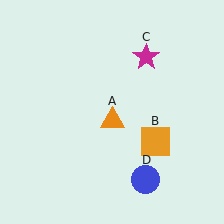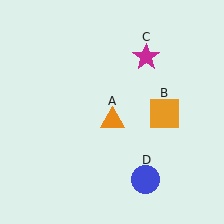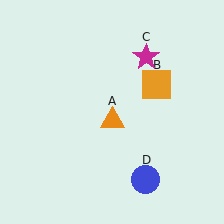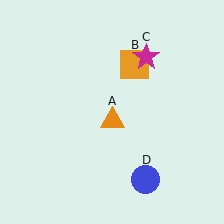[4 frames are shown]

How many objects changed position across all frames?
1 object changed position: orange square (object B).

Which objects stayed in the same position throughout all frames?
Orange triangle (object A) and magenta star (object C) and blue circle (object D) remained stationary.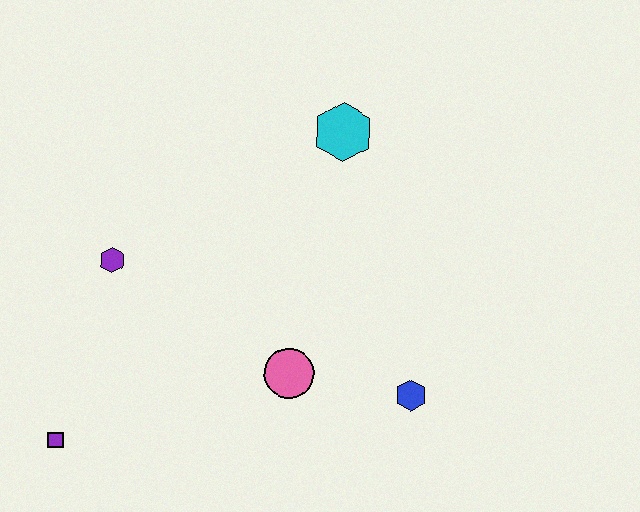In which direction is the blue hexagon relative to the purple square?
The blue hexagon is to the right of the purple square.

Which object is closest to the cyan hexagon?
The pink circle is closest to the cyan hexagon.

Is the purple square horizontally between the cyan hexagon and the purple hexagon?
No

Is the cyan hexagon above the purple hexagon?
Yes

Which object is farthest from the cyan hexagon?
The purple square is farthest from the cyan hexagon.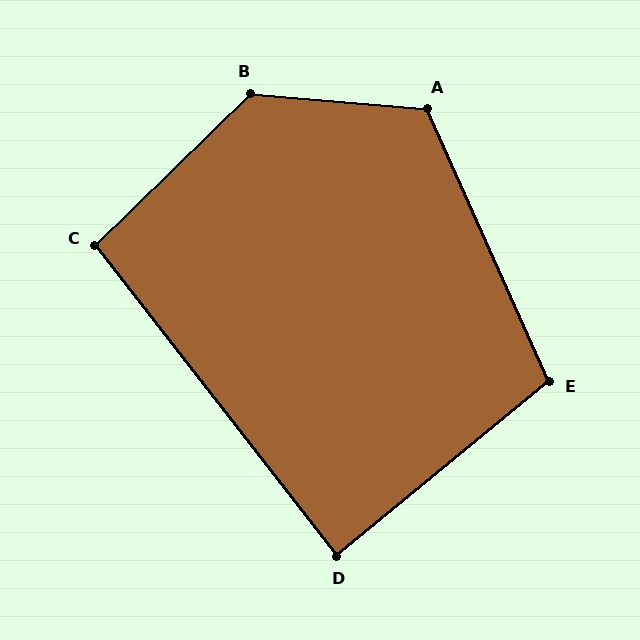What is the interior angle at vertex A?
Approximately 119 degrees (obtuse).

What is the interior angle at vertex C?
Approximately 97 degrees (obtuse).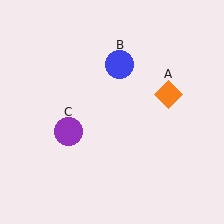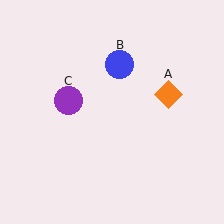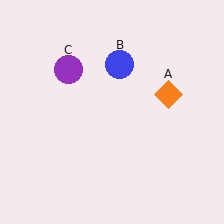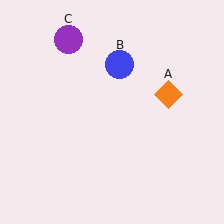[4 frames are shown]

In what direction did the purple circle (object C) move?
The purple circle (object C) moved up.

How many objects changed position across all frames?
1 object changed position: purple circle (object C).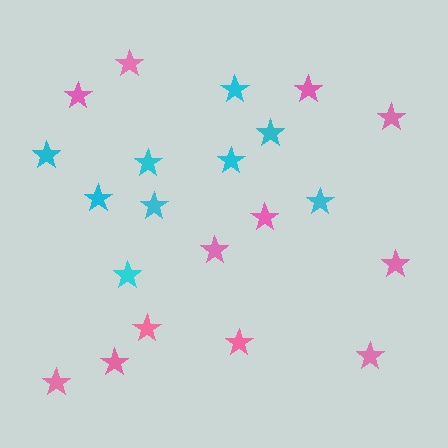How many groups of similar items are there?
There are 2 groups: one group of pink stars (12) and one group of cyan stars (9).